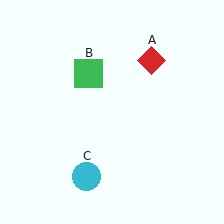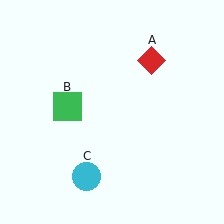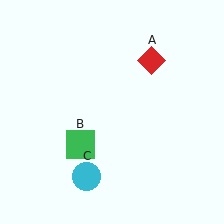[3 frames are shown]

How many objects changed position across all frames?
1 object changed position: green square (object B).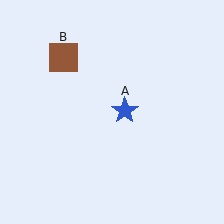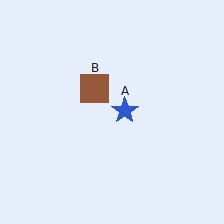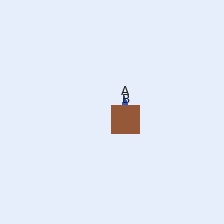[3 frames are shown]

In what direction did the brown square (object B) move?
The brown square (object B) moved down and to the right.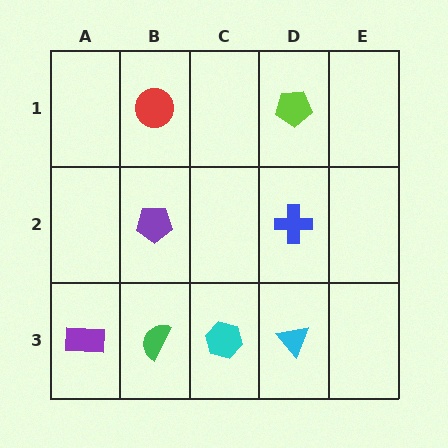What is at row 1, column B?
A red circle.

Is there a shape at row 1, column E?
No, that cell is empty.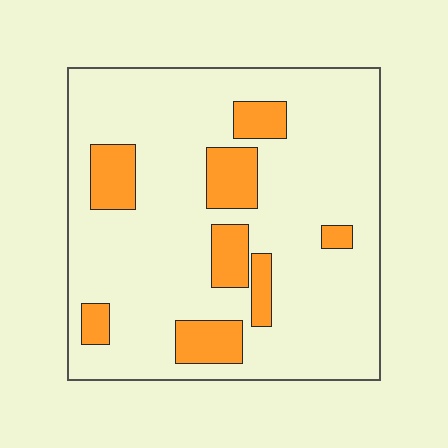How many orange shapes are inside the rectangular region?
8.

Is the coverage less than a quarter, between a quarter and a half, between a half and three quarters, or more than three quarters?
Less than a quarter.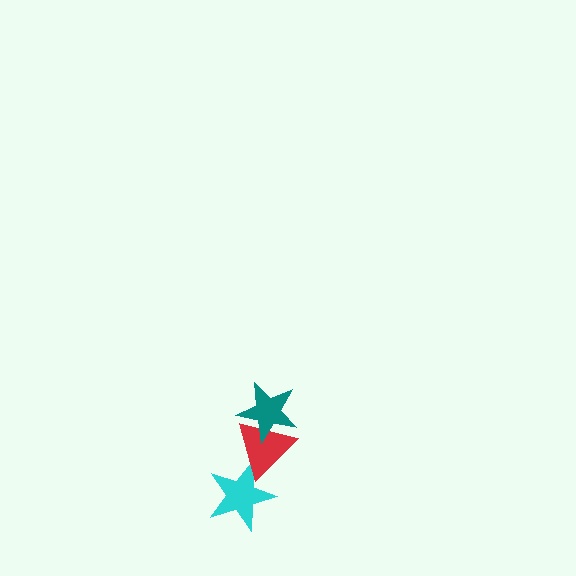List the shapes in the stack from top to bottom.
From top to bottom: the teal star, the red triangle, the cyan star.